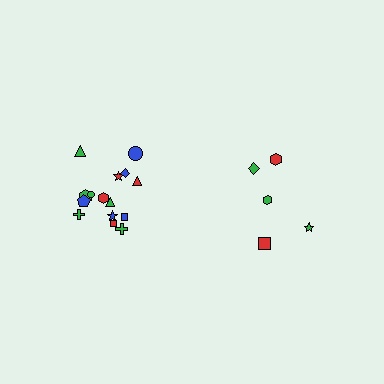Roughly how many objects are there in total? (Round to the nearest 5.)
Roughly 20 objects in total.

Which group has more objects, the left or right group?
The left group.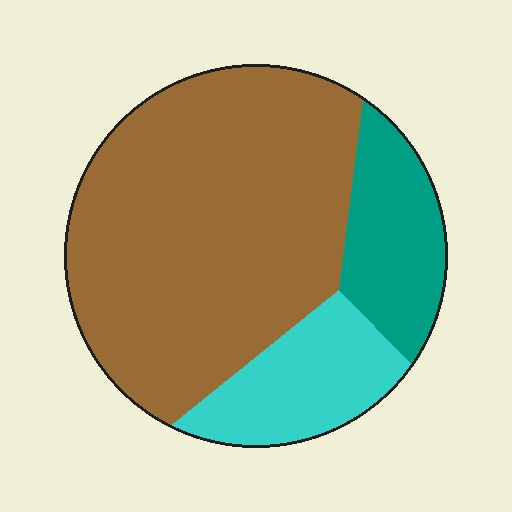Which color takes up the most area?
Brown, at roughly 65%.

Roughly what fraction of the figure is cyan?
Cyan takes up between a sixth and a third of the figure.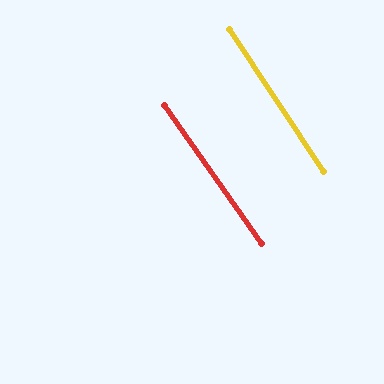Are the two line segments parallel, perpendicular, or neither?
Parallel — their directions differ by only 1.8°.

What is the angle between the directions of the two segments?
Approximately 2 degrees.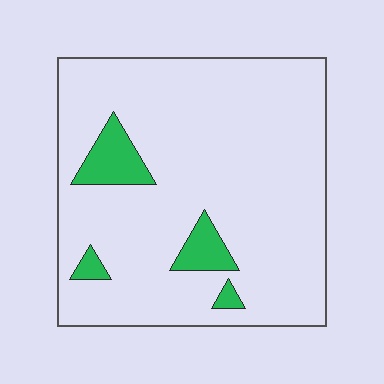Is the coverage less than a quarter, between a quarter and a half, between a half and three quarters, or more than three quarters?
Less than a quarter.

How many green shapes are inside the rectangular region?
4.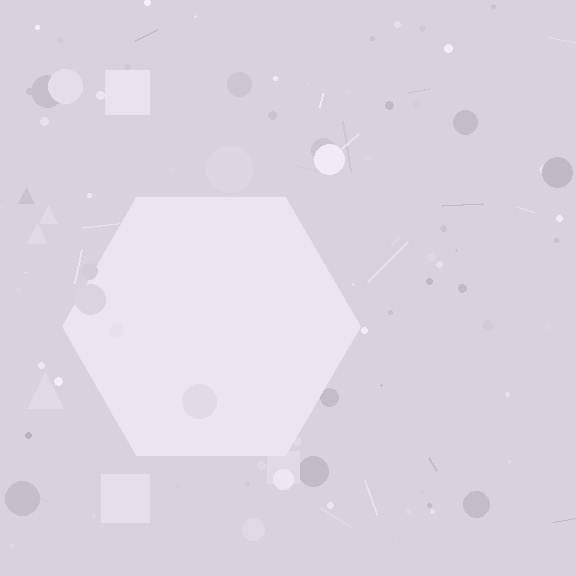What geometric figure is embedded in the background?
A hexagon is embedded in the background.